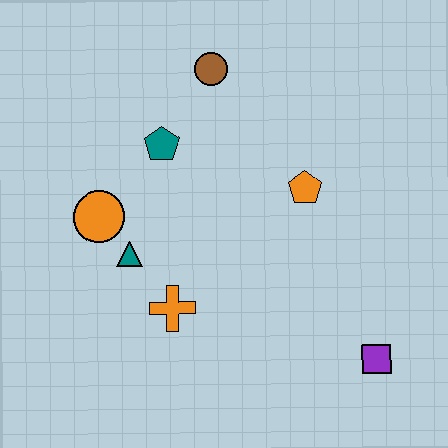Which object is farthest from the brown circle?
The purple square is farthest from the brown circle.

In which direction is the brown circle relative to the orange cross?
The brown circle is above the orange cross.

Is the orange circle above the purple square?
Yes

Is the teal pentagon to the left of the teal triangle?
No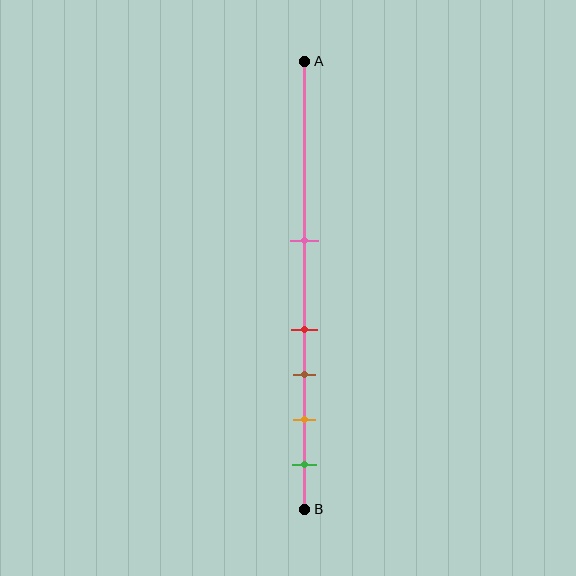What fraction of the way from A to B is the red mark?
The red mark is approximately 60% (0.6) of the way from A to B.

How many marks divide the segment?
There are 5 marks dividing the segment.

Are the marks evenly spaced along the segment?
No, the marks are not evenly spaced.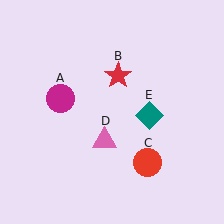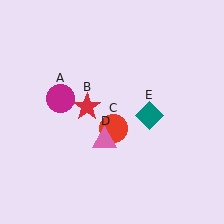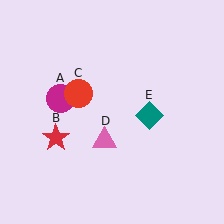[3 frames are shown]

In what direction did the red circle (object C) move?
The red circle (object C) moved up and to the left.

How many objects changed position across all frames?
2 objects changed position: red star (object B), red circle (object C).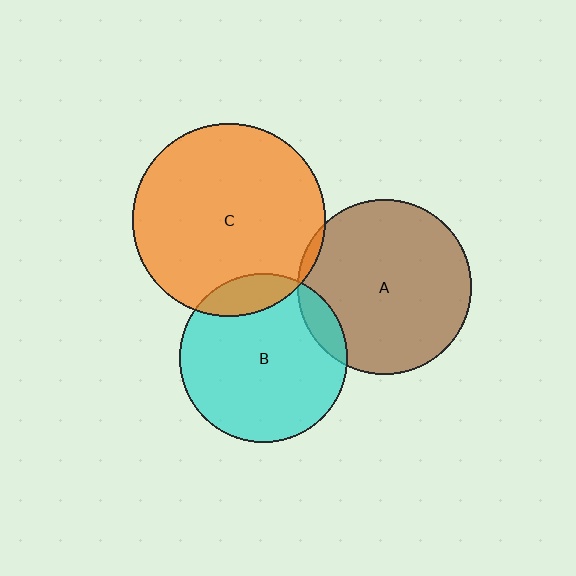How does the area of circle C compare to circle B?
Approximately 1.3 times.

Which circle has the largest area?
Circle C (orange).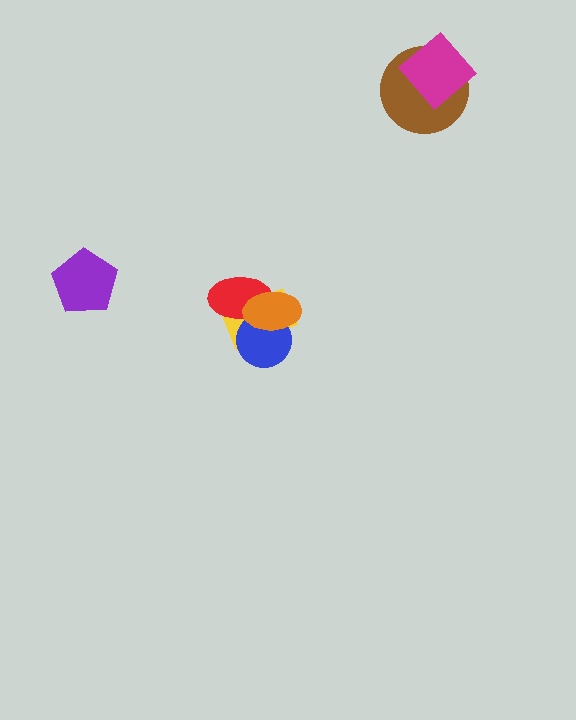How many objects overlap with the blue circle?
3 objects overlap with the blue circle.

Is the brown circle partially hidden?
Yes, it is partially covered by another shape.